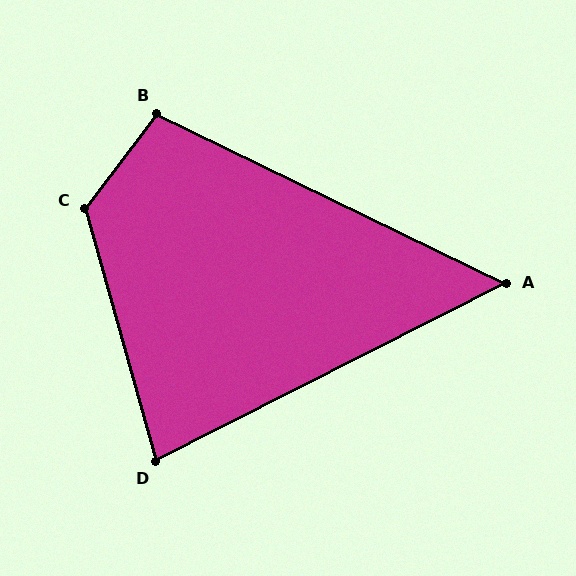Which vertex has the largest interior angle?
C, at approximately 127 degrees.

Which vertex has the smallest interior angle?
A, at approximately 53 degrees.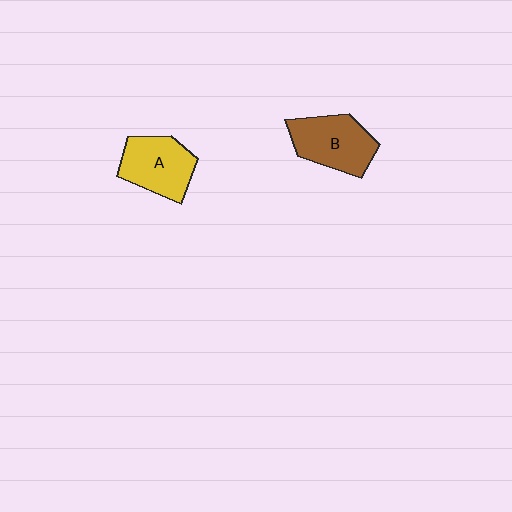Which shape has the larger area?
Shape B (brown).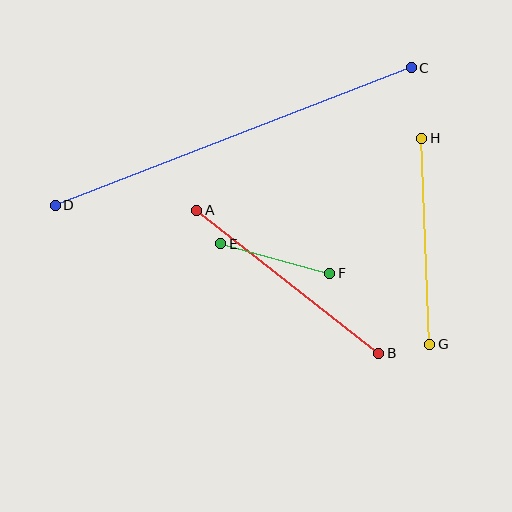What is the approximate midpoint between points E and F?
The midpoint is at approximately (275, 259) pixels.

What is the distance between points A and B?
The distance is approximately 231 pixels.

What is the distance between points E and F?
The distance is approximately 113 pixels.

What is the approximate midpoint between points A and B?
The midpoint is at approximately (288, 282) pixels.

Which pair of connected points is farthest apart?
Points C and D are farthest apart.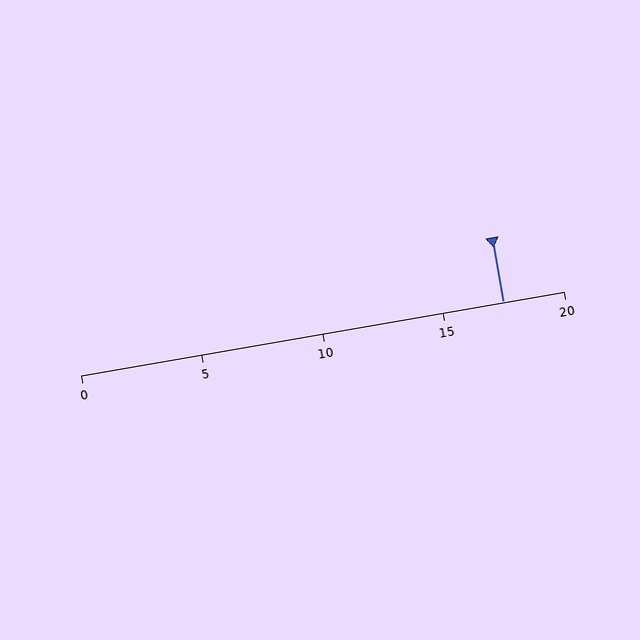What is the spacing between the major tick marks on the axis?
The major ticks are spaced 5 apart.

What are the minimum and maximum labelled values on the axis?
The axis runs from 0 to 20.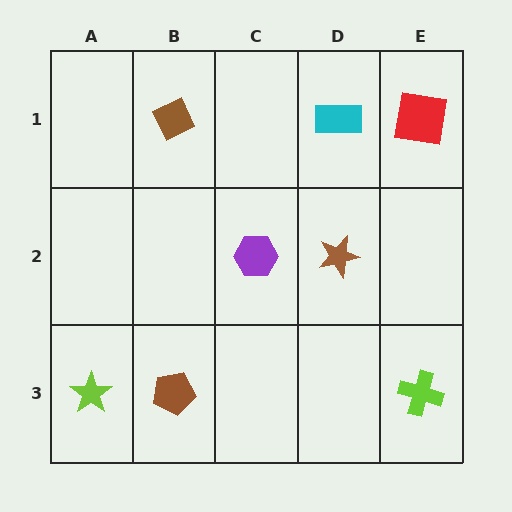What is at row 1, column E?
A red square.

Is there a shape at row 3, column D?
No, that cell is empty.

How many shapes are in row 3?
3 shapes.